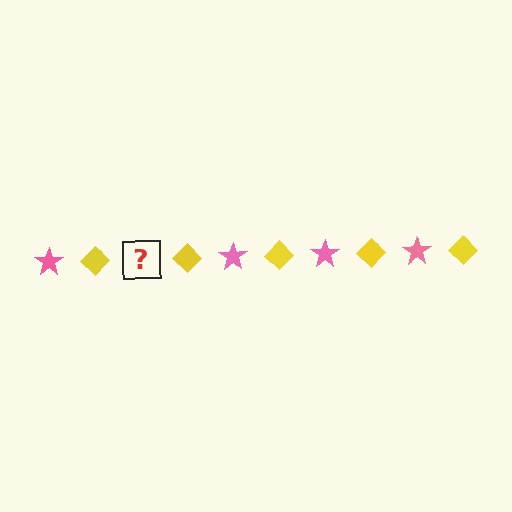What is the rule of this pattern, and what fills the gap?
The rule is that the pattern alternates between pink star and yellow diamond. The gap should be filled with a pink star.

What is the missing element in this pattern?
The missing element is a pink star.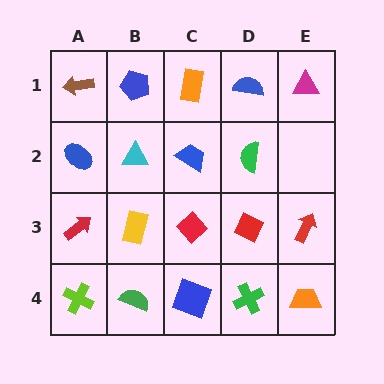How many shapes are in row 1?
5 shapes.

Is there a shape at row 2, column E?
No, that cell is empty.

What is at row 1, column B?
A blue pentagon.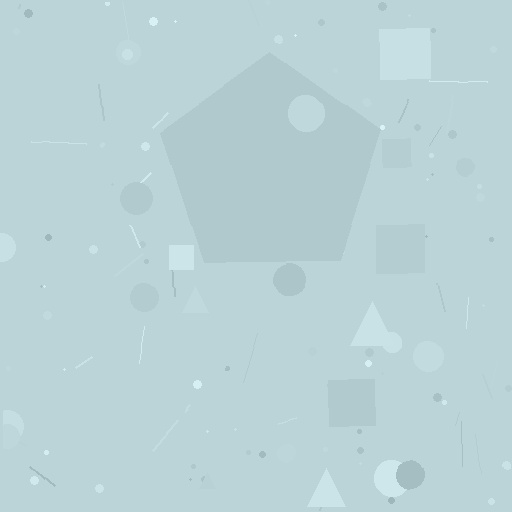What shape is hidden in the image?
A pentagon is hidden in the image.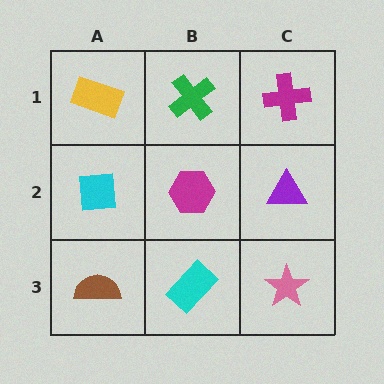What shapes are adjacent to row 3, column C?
A purple triangle (row 2, column C), a cyan rectangle (row 3, column B).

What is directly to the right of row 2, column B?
A purple triangle.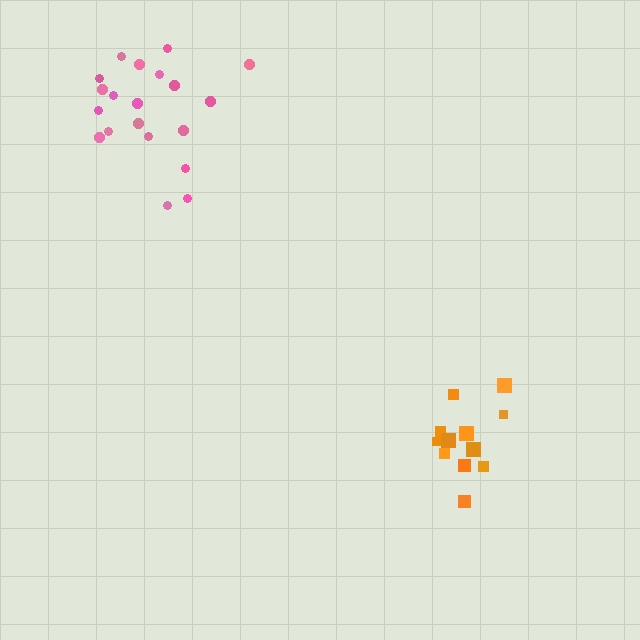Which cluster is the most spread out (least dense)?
Pink.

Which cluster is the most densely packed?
Orange.